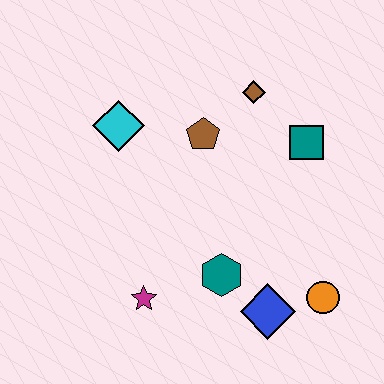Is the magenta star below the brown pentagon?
Yes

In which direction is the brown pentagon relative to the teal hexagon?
The brown pentagon is above the teal hexagon.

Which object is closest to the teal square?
The brown diamond is closest to the teal square.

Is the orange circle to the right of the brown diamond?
Yes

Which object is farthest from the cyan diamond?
The orange circle is farthest from the cyan diamond.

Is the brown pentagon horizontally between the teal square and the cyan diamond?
Yes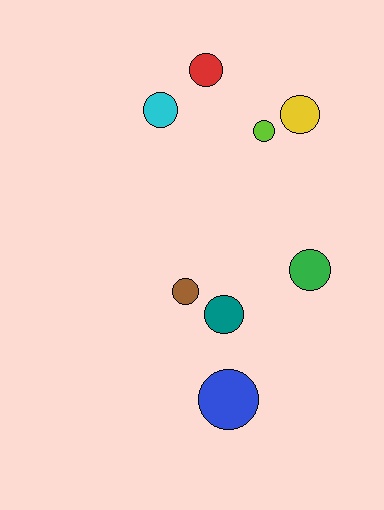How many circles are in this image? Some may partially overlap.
There are 8 circles.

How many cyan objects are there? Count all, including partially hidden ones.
There is 1 cyan object.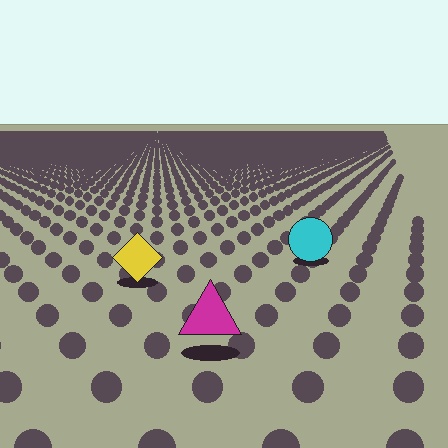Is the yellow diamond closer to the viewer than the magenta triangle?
No. The magenta triangle is closer — you can tell from the texture gradient: the ground texture is coarser near it.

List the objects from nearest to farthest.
From nearest to farthest: the magenta triangle, the yellow diamond, the cyan circle.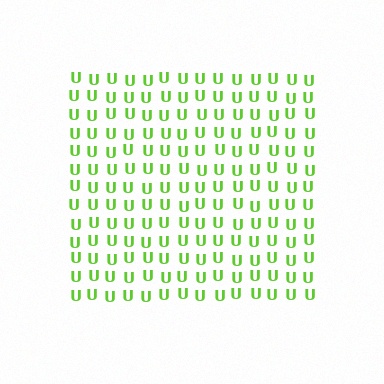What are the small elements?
The small elements are letter U's.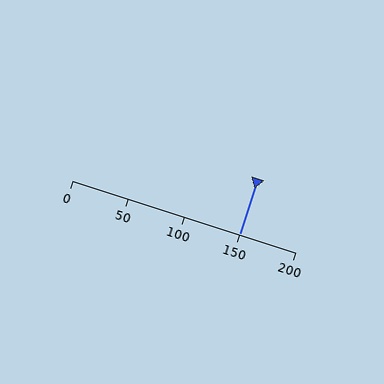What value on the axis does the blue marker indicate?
The marker indicates approximately 150.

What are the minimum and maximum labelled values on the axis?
The axis runs from 0 to 200.